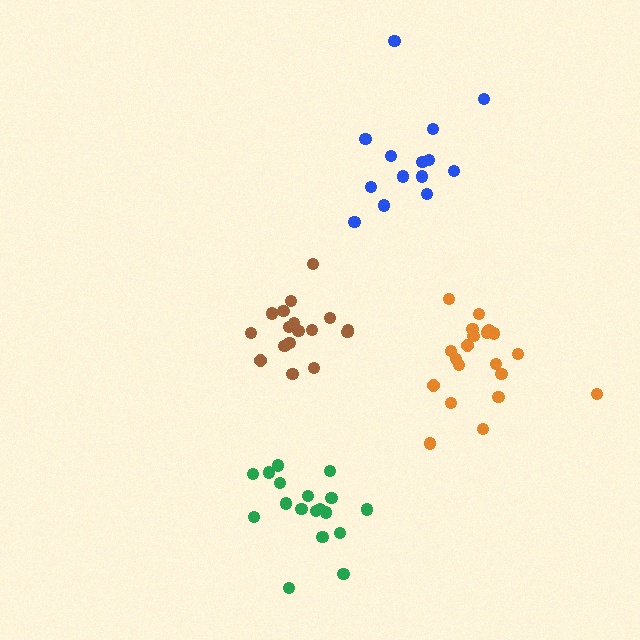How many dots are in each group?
Group 1: 14 dots, Group 2: 20 dots, Group 3: 18 dots, Group 4: 18 dots (70 total).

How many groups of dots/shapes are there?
There are 4 groups.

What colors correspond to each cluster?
The clusters are colored: blue, orange, green, brown.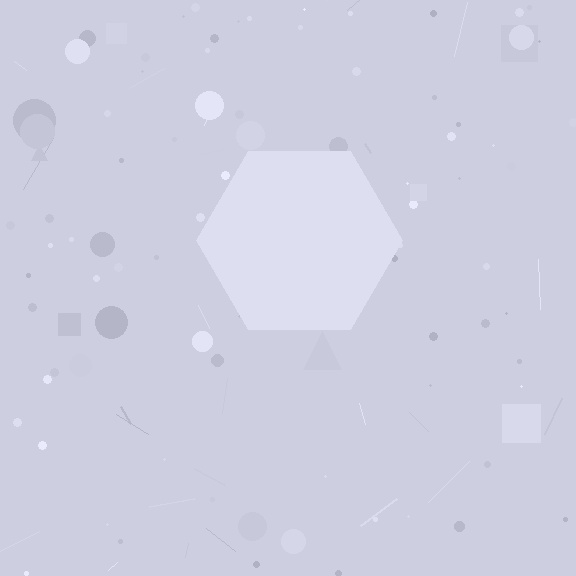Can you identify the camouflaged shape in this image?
The camouflaged shape is a hexagon.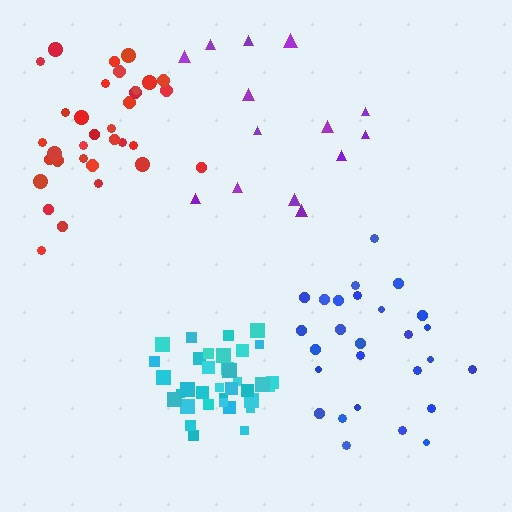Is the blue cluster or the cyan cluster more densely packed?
Cyan.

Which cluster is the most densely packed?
Cyan.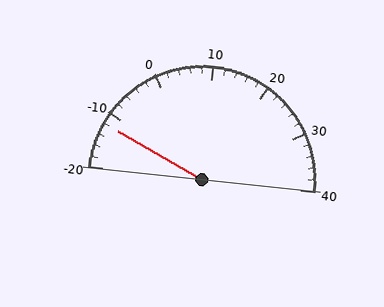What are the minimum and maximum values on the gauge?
The gauge ranges from -20 to 40.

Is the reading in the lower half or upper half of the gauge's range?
The reading is in the lower half of the range (-20 to 40).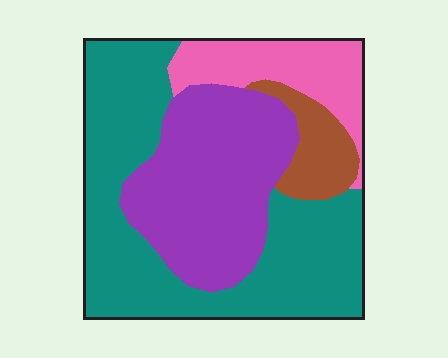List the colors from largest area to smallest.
From largest to smallest: teal, purple, pink, brown.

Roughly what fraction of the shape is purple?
Purple takes up about one third (1/3) of the shape.